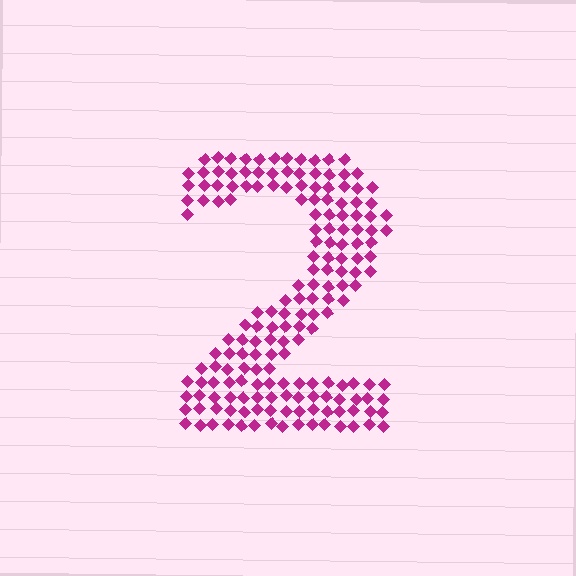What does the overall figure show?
The overall figure shows the digit 2.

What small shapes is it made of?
It is made of small diamonds.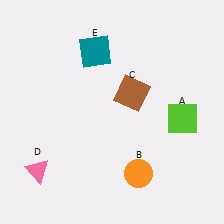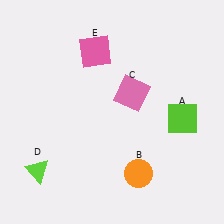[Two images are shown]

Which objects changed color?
C changed from brown to pink. D changed from pink to lime. E changed from teal to pink.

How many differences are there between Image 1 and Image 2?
There are 3 differences between the two images.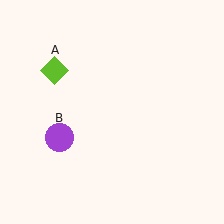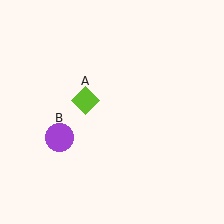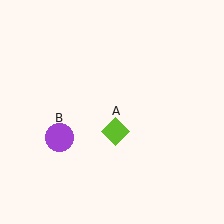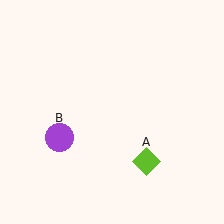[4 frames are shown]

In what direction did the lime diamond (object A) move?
The lime diamond (object A) moved down and to the right.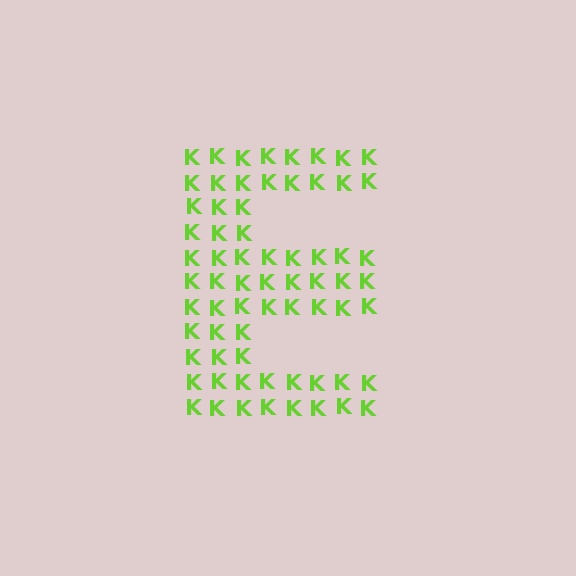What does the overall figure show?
The overall figure shows the letter E.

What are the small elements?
The small elements are letter K's.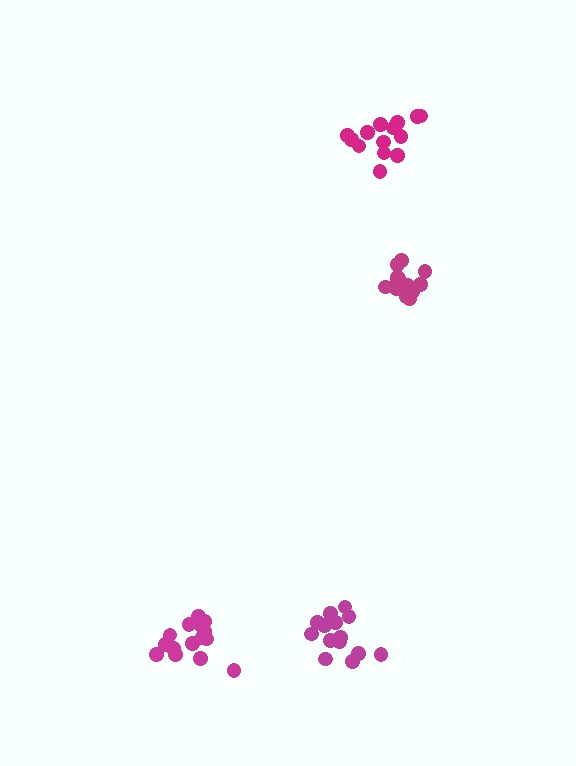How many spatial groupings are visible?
There are 4 spatial groupings.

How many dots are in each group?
Group 1: 14 dots, Group 2: 15 dots, Group 3: 14 dots, Group 4: 16 dots (59 total).